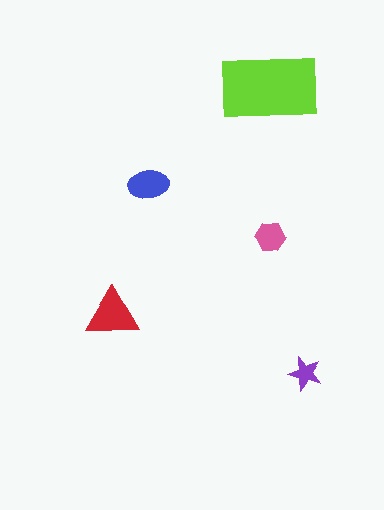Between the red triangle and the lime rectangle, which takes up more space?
The lime rectangle.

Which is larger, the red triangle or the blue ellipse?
The red triangle.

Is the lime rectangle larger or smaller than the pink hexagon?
Larger.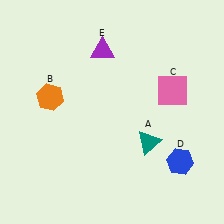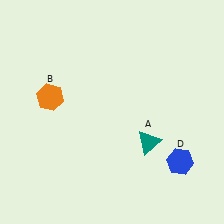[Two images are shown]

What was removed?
The purple triangle (E), the pink square (C) were removed in Image 2.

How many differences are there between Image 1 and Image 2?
There are 2 differences between the two images.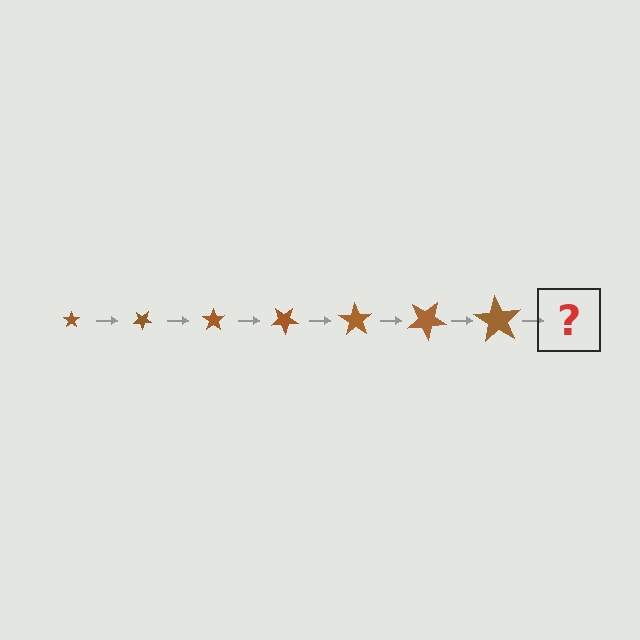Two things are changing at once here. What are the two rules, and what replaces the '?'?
The two rules are that the star grows larger each step and it rotates 35 degrees each step. The '?' should be a star, larger than the previous one and rotated 245 degrees from the start.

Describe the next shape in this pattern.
It should be a star, larger than the previous one and rotated 245 degrees from the start.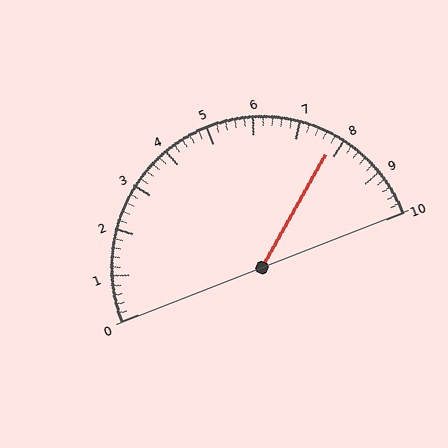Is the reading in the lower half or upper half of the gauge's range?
The reading is in the upper half of the range (0 to 10).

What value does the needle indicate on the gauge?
The needle indicates approximately 7.8.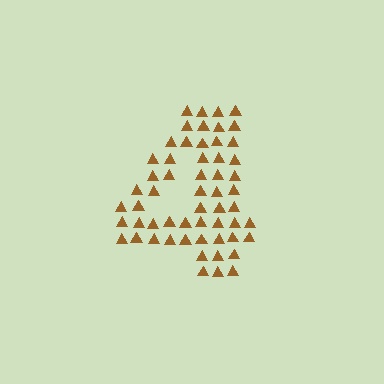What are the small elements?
The small elements are triangles.